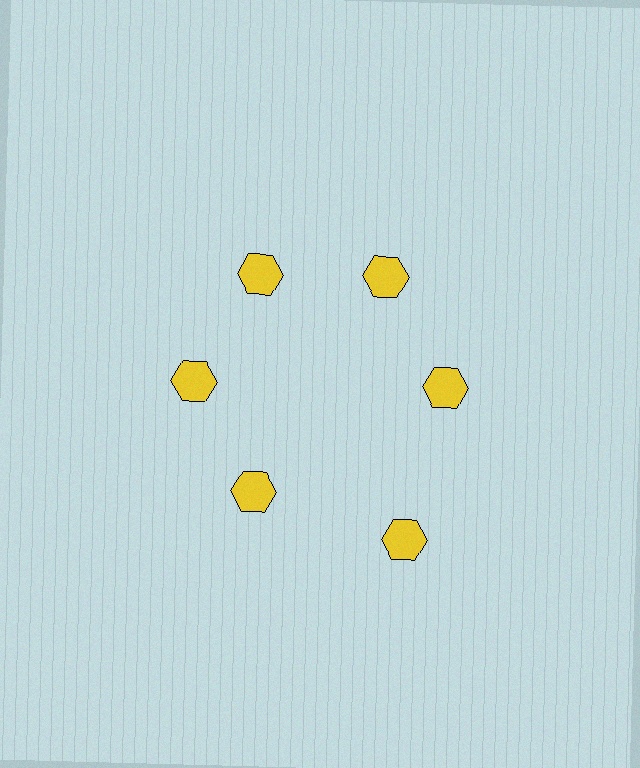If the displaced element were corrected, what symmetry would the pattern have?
It would have 6-fold rotational symmetry — the pattern would map onto itself every 60 degrees.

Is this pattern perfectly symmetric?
No. The 6 yellow hexagons are arranged in a ring, but one element near the 5 o'clock position is pushed outward from the center, breaking the 6-fold rotational symmetry.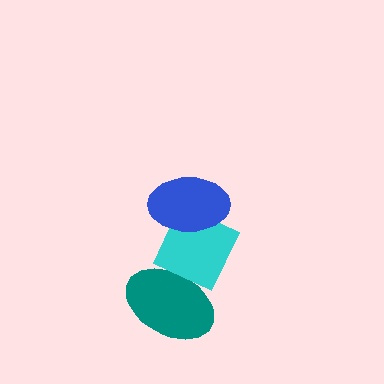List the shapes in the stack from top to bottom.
From top to bottom: the blue ellipse, the cyan diamond, the teal ellipse.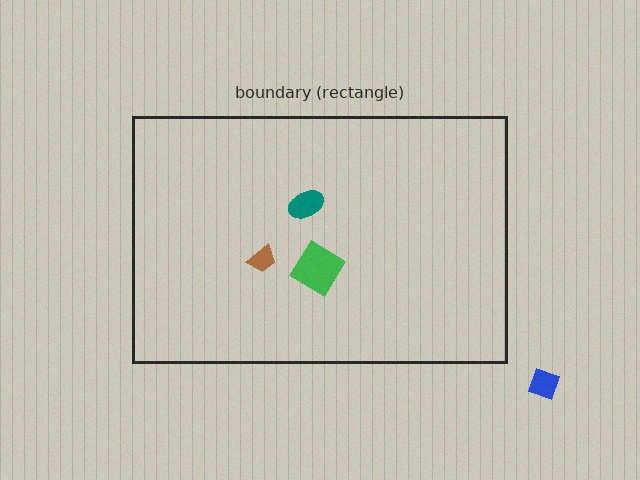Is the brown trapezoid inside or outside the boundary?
Inside.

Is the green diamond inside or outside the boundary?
Inside.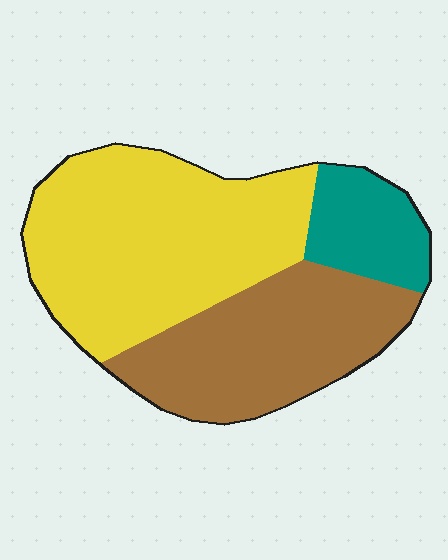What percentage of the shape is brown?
Brown covers 35% of the shape.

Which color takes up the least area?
Teal, at roughly 15%.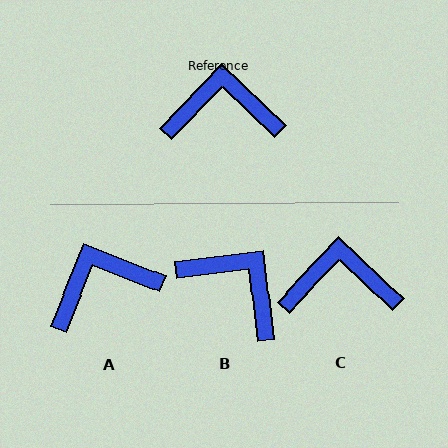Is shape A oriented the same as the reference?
No, it is off by about 22 degrees.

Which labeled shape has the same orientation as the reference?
C.